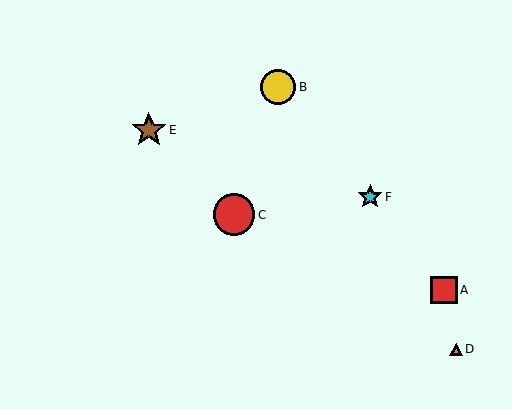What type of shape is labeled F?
Shape F is a cyan star.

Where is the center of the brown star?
The center of the brown star is at (149, 130).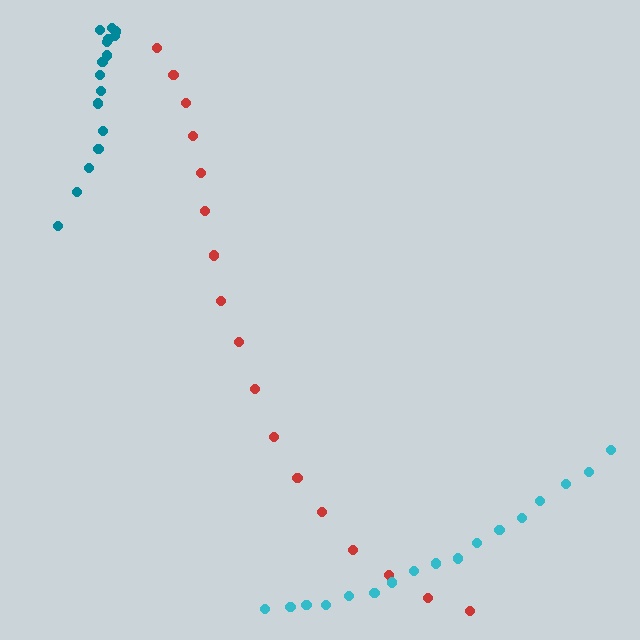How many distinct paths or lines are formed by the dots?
There are 3 distinct paths.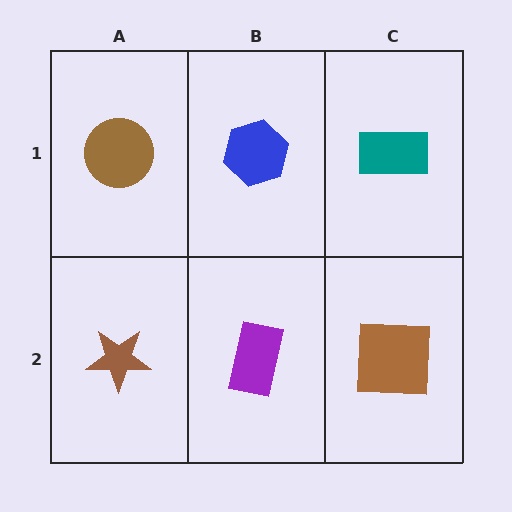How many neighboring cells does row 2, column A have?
2.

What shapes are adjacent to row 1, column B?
A purple rectangle (row 2, column B), a brown circle (row 1, column A), a teal rectangle (row 1, column C).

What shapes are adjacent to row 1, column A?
A brown star (row 2, column A), a blue hexagon (row 1, column B).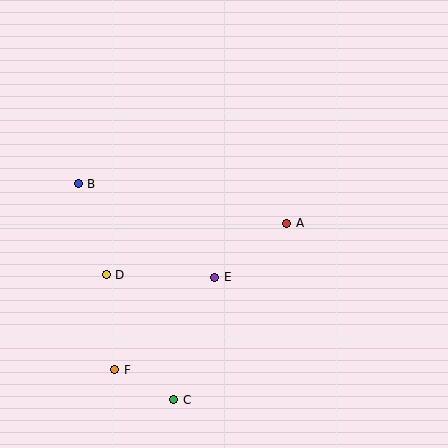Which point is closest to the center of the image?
Point E at (215, 277) is closest to the center.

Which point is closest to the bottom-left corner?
Point F is closest to the bottom-left corner.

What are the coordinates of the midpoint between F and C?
The midpoint between F and C is at (144, 385).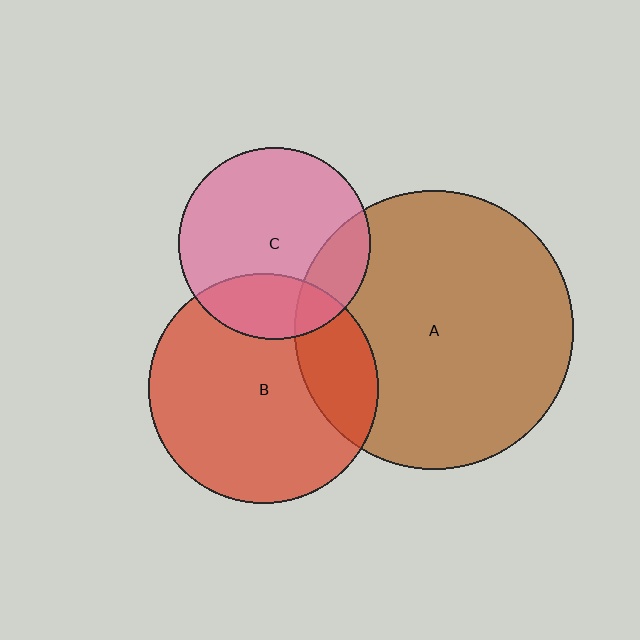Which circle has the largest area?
Circle A (brown).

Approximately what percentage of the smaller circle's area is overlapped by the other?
Approximately 20%.